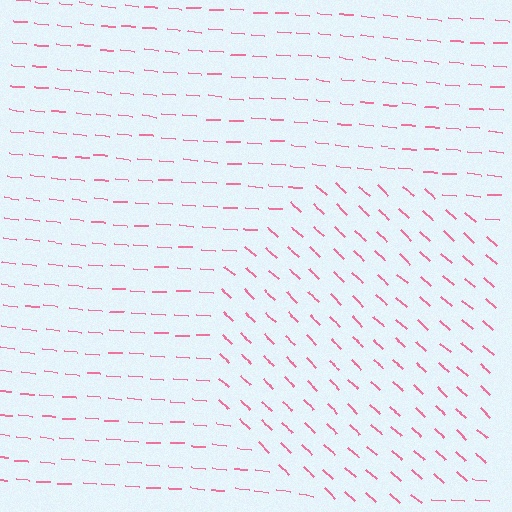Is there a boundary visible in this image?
Yes, there is a texture boundary formed by a change in line orientation.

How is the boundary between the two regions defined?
The boundary is defined purely by a change in line orientation (approximately 37 degrees difference). All lines are the same color and thickness.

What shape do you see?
I see a circle.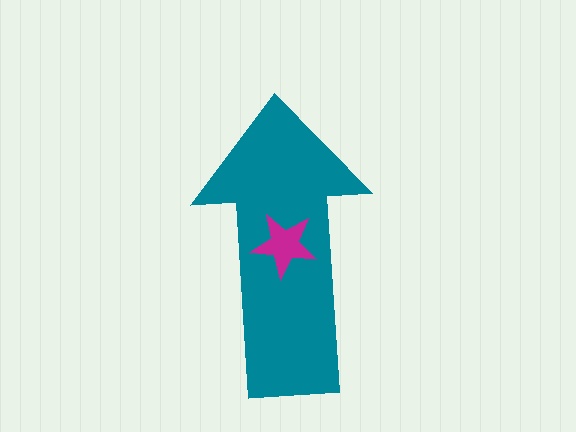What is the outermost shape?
The teal arrow.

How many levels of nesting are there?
2.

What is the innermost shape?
The magenta star.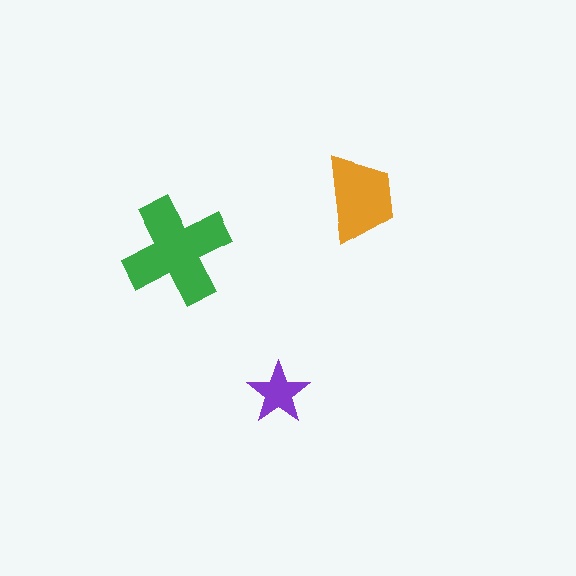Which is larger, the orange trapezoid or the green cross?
The green cross.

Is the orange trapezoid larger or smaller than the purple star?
Larger.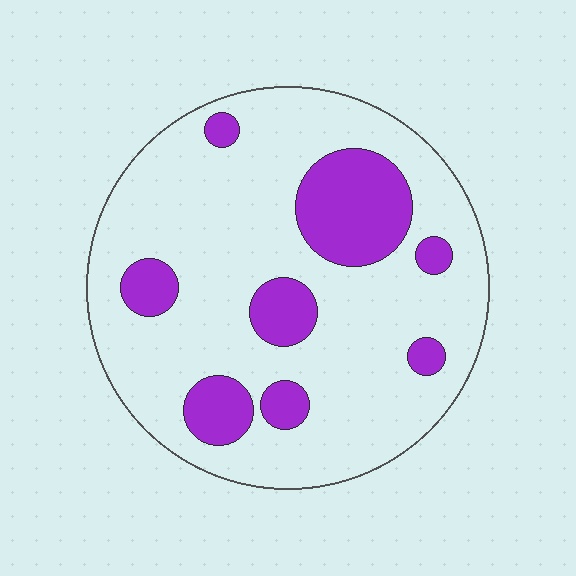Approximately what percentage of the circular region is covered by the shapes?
Approximately 20%.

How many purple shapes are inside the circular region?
8.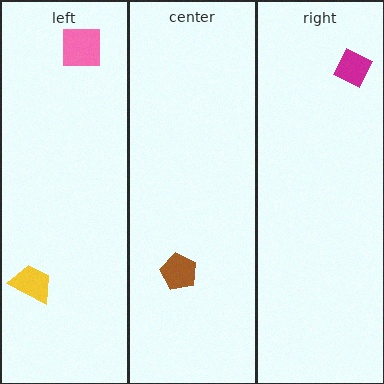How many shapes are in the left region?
2.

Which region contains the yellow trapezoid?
The left region.